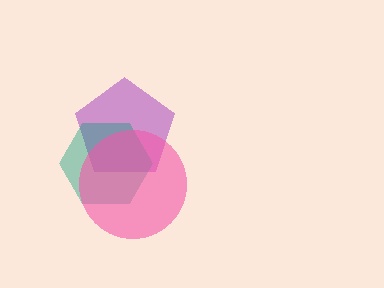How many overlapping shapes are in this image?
There are 3 overlapping shapes in the image.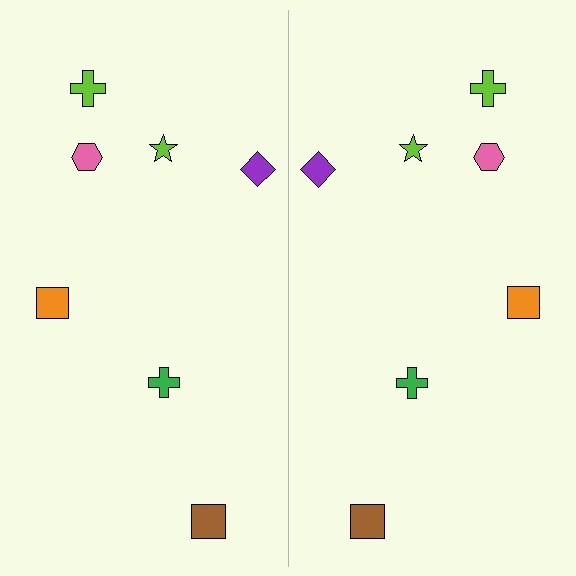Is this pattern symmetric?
Yes, this pattern has bilateral (reflection) symmetry.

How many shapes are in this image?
There are 14 shapes in this image.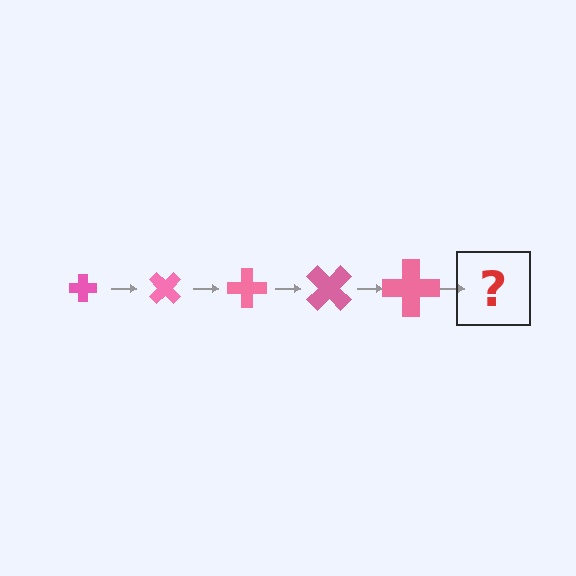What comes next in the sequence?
The next element should be a cross, larger than the previous one and rotated 225 degrees from the start.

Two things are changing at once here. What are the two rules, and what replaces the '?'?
The two rules are that the cross grows larger each step and it rotates 45 degrees each step. The '?' should be a cross, larger than the previous one and rotated 225 degrees from the start.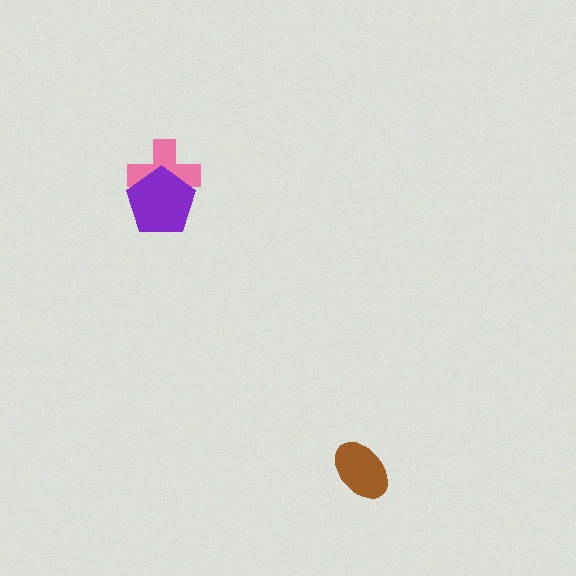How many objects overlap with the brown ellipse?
0 objects overlap with the brown ellipse.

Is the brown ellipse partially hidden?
No, no other shape covers it.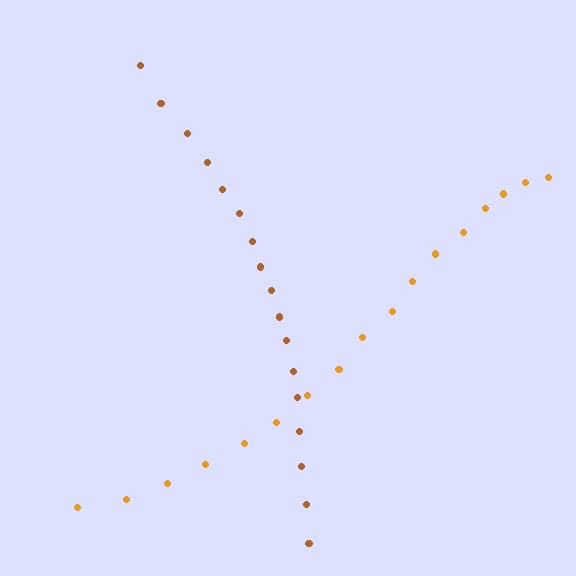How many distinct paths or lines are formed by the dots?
There are 2 distinct paths.